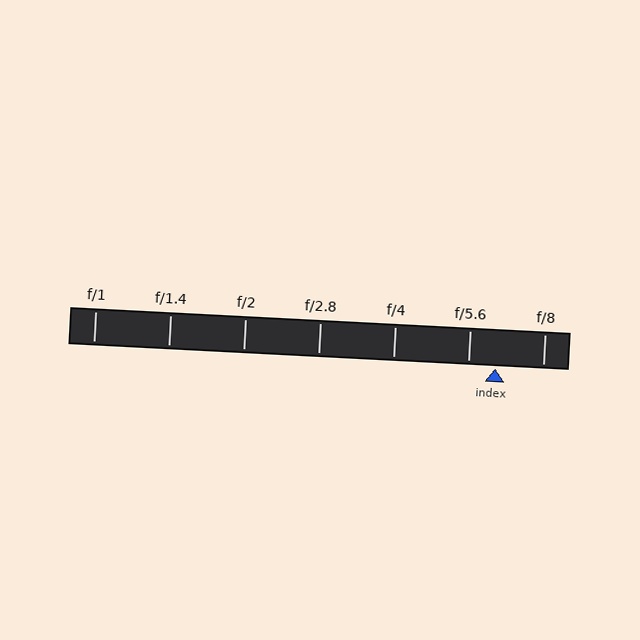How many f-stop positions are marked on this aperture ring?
There are 7 f-stop positions marked.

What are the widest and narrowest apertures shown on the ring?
The widest aperture shown is f/1 and the narrowest is f/8.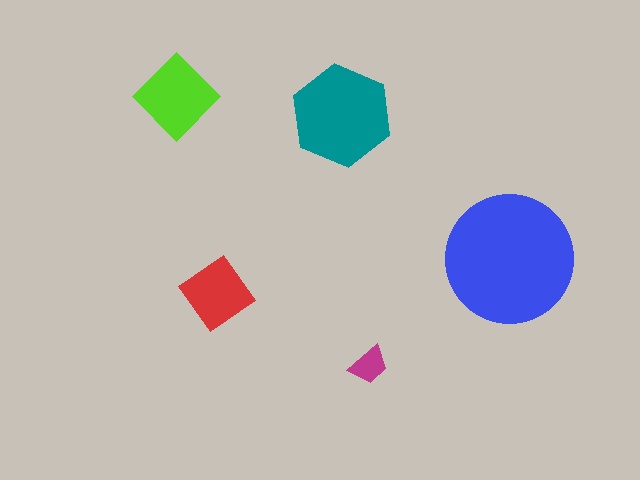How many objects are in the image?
There are 5 objects in the image.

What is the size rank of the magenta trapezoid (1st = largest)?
5th.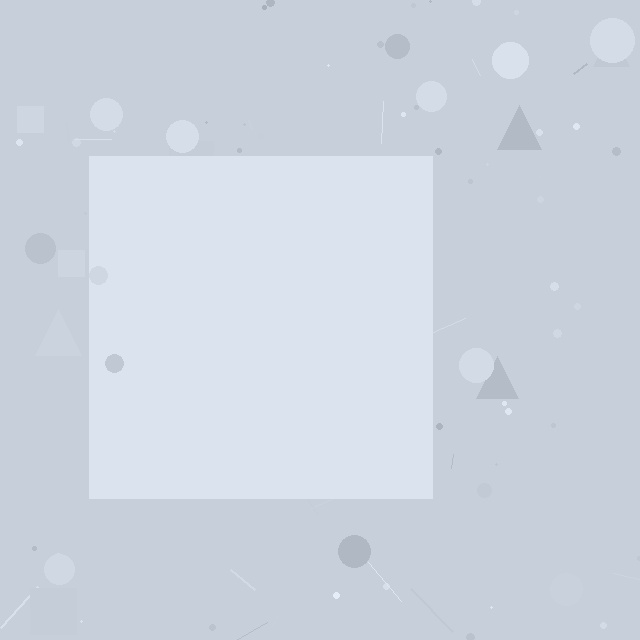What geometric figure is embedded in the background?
A square is embedded in the background.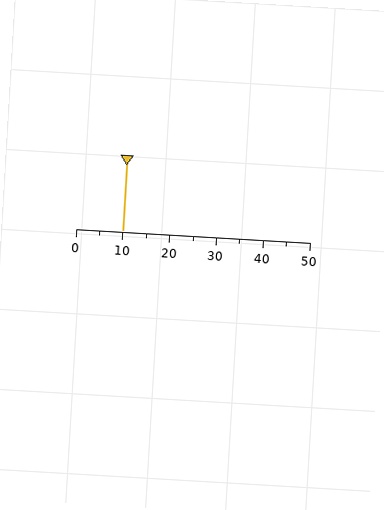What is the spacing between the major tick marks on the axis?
The major ticks are spaced 10 apart.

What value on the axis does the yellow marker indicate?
The marker indicates approximately 10.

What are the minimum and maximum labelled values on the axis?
The axis runs from 0 to 50.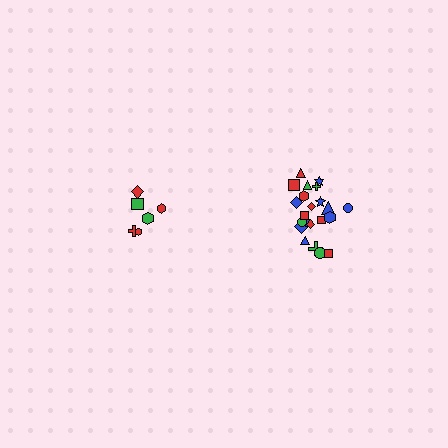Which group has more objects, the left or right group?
The right group.